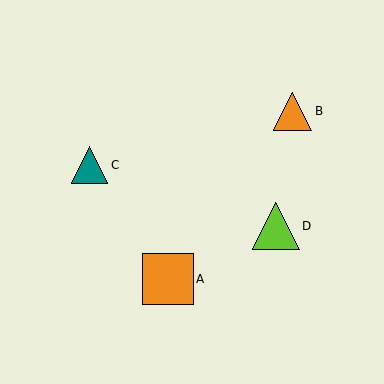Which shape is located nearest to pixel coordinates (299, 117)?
The orange triangle (labeled B) at (293, 111) is nearest to that location.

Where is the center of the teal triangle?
The center of the teal triangle is at (90, 165).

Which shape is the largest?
The orange square (labeled A) is the largest.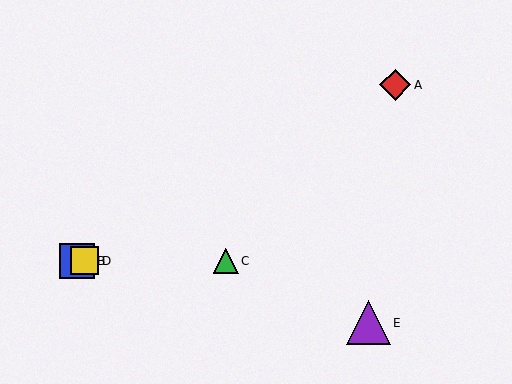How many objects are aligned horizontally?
3 objects (B, C, D) are aligned horizontally.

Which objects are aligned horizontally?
Objects B, C, D are aligned horizontally.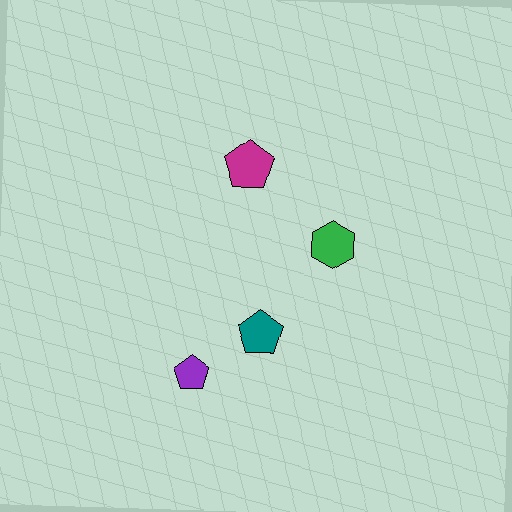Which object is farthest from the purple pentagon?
The magenta pentagon is farthest from the purple pentagon.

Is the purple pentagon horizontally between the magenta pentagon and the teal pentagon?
No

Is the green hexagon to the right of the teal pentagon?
Yes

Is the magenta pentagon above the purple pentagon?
Yes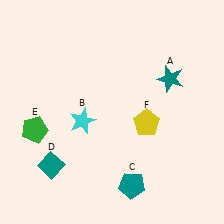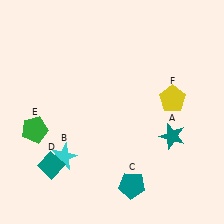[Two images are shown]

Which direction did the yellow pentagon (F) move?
The yellow pentagon (F) moved right.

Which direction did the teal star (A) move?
The teal star (A) moved down.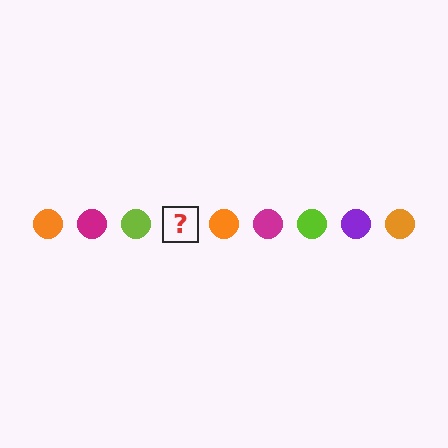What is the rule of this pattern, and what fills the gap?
The rule is that the pattern cycles through orange, magenta, lime, purple circles. The gap should be filled with a purple circle.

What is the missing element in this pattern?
The missing element is a purple circle.